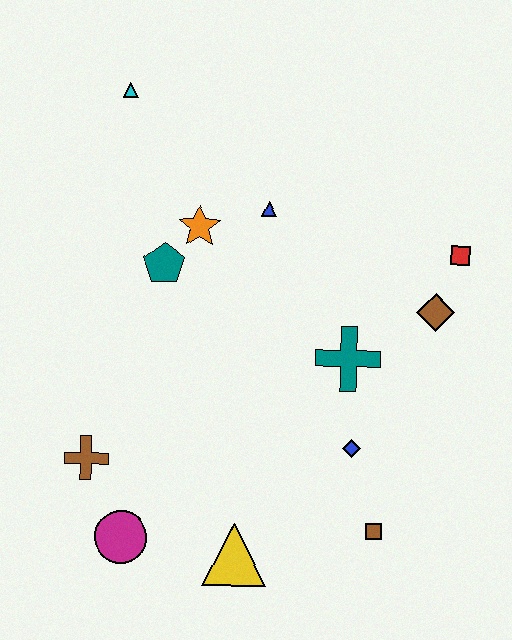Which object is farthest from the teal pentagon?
The brown square is farthest from the teal pentagon.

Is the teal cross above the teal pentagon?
No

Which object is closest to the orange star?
The teal pentagon is closest to the orange star.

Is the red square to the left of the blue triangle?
No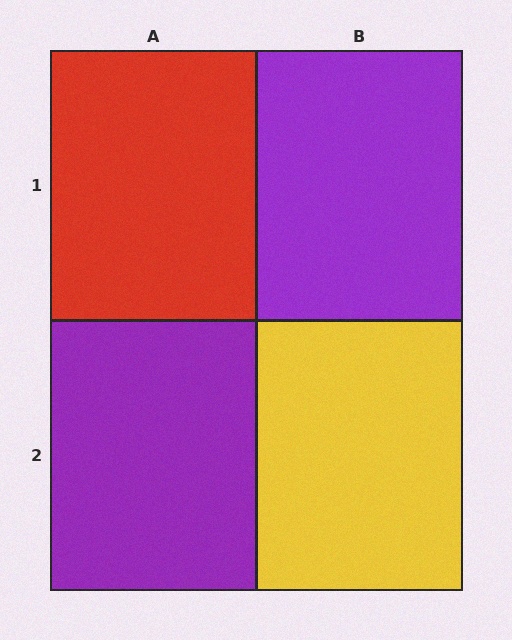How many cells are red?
1 cell is red.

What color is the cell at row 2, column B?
Yellow.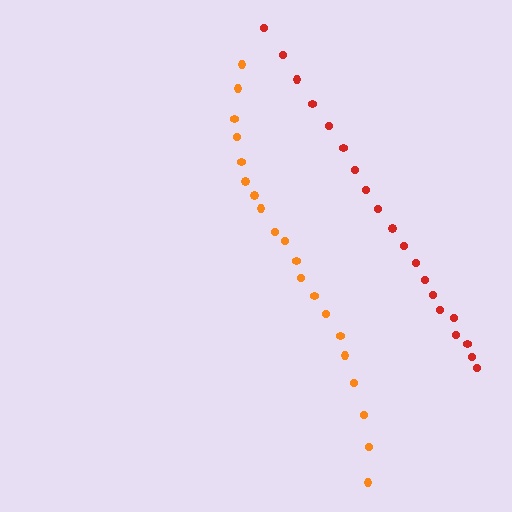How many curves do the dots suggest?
There are 2 distinct paths.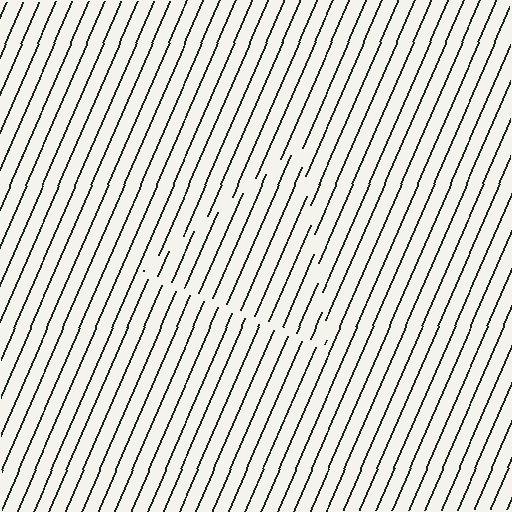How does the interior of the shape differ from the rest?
The interior of the shape contains the same grating, shifted by half a period — the contour is defined by the phase discontinuity where line-ends from the inner and outer gratings abut.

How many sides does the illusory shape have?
3 sides — the line-ends trace a triangle.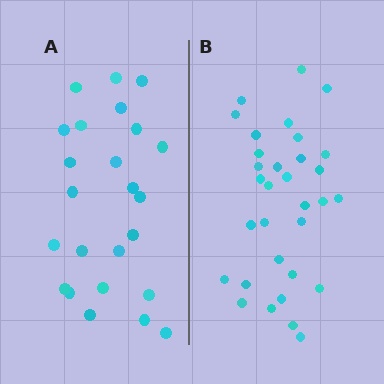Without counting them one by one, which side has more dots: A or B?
Region B (the right region) has more dots.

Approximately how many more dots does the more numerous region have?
Region B has roughly 8 or so more dots than region A.